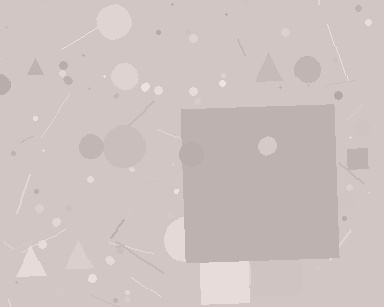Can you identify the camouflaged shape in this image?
The camouflaged shape is a square.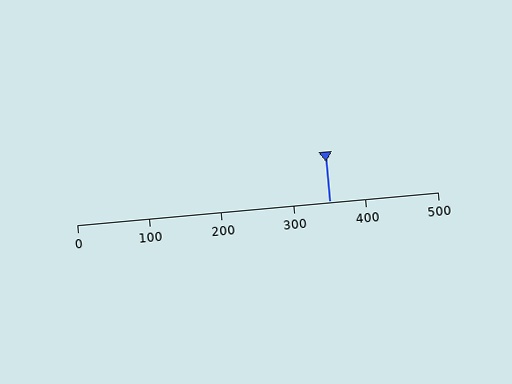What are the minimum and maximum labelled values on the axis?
The axis runs from 0 to 500.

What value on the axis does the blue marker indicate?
The marker indicates approximately 350.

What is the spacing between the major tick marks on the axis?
The major ticks are spaced 100 apart.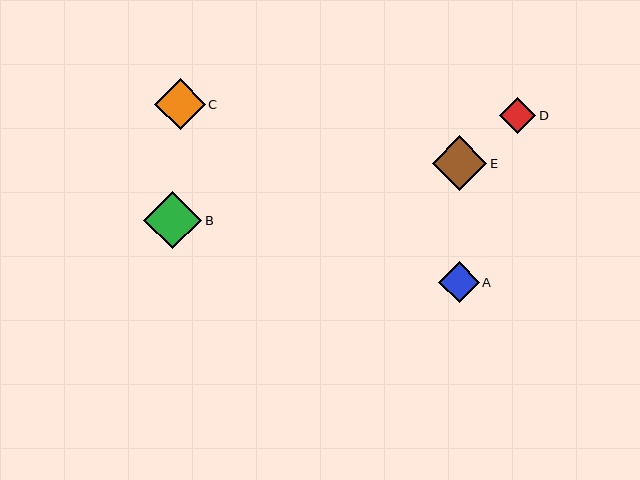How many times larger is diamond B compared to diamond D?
Diamond B is approximately 1.6 times the size of diamond D.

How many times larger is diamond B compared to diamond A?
Diamond B is approximately 1.4 times the size of diamond A.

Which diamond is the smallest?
Diamond D is the smallest with a size of approximately 36 pixels.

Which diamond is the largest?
Diamond B is the largest with a size of approximately 58 pixels.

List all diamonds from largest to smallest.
From largest to smallest: B, E, C, A, D.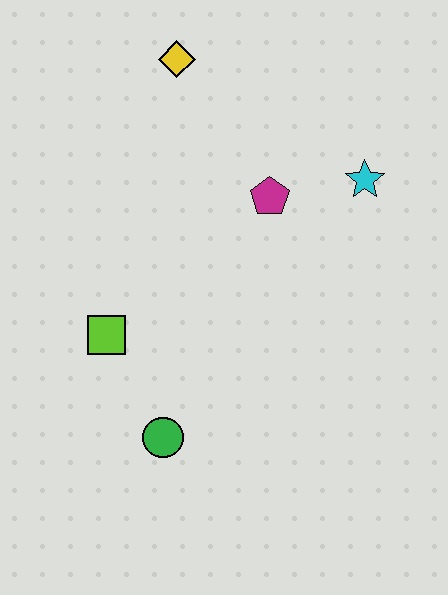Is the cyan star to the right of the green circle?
Yes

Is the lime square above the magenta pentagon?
No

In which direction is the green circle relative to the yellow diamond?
The green circle is below the yellow diamond.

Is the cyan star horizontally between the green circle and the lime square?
No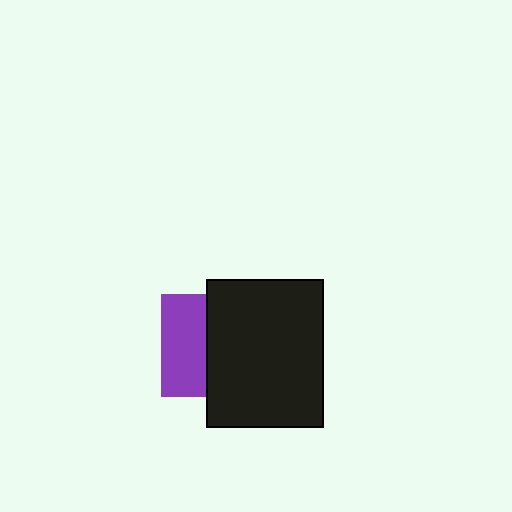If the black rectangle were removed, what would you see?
You would see the complete purple square.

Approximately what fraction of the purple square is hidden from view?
Roughly 58% of the purple square is hidden behind the black rectangle.